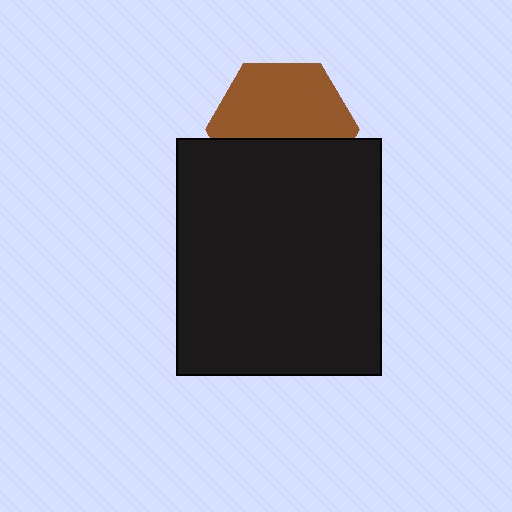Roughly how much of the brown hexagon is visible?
About half of it is visible (roughly 57%).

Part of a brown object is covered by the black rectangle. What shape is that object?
It is a hexagon.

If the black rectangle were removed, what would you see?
You would see the complete brown hexagon.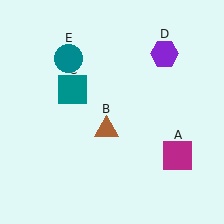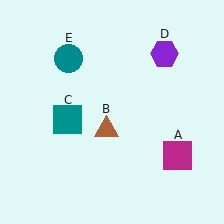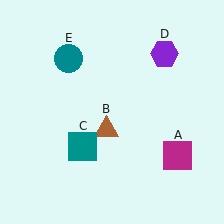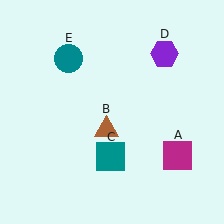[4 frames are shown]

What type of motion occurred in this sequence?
The teal square (object C) rotated counterclockwise around the center of the scene.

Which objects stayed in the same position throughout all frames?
Magenta square (object A) and brown triangle (object B) and purple hexagon (object D) and teal circle (object E) remained stationary.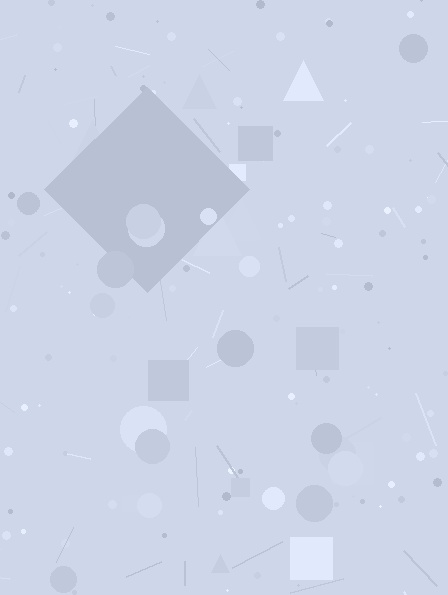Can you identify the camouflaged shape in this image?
The camouflaged shape is a diamond.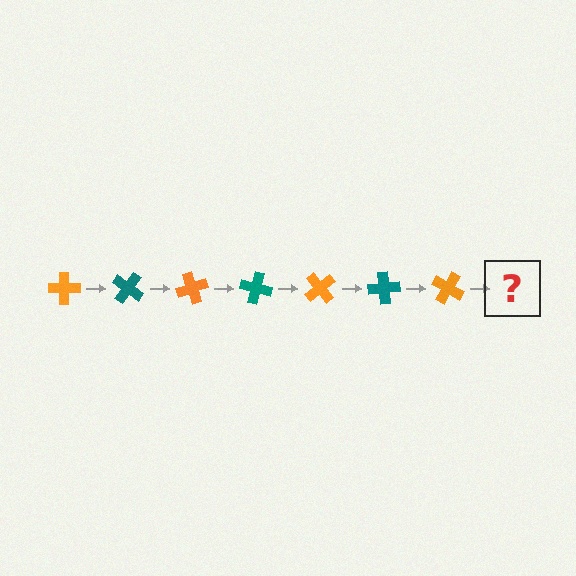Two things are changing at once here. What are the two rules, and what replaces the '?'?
The two rules are that it rotates 35 degrees each step and the color cycles through orange and teal. The '?' should be a teal cross, rotated 245 degrees from the start.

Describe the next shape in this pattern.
It should be a teal cross, rotated 245 degrees from the start.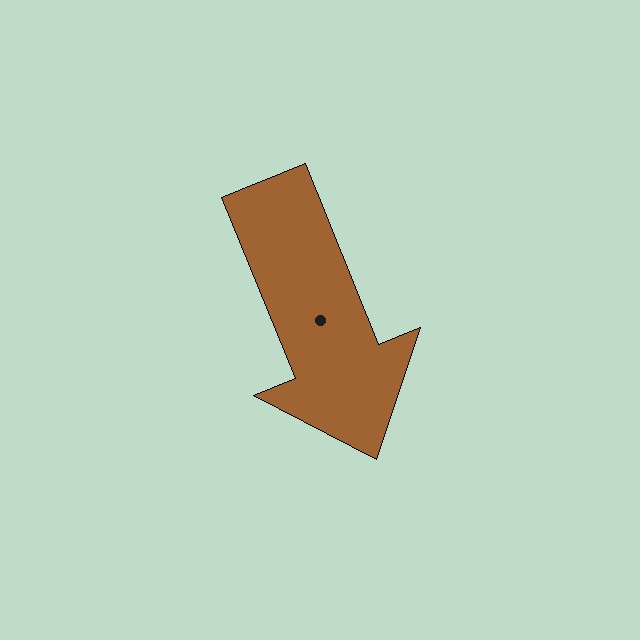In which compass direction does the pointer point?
South.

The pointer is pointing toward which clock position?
Roughly 5 o'clock.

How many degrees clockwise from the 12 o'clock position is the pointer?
Approximately 158 degrees.